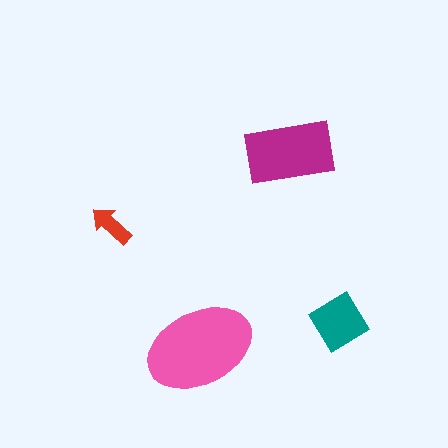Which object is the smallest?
The red arrow.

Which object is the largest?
The pink ellipse.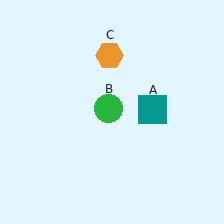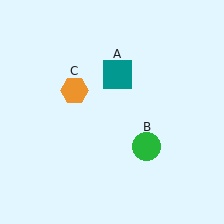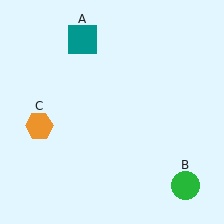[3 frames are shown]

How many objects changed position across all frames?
3 objects changed position: teal square (object A), green circle (object B), orange hexagon (object C).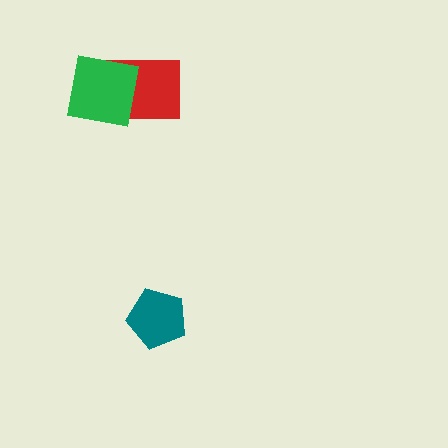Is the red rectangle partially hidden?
Yes, it is partially covered by another shape.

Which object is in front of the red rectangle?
The green square is in front of the red rectangle.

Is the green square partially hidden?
No, no other shape covers it.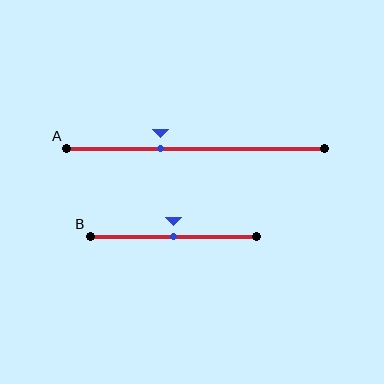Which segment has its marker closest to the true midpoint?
Segment B has its marker closest to the true midpoint.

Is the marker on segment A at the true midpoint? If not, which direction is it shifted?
No, the marker on segment A is shifted to the left by about 14% of the segment length.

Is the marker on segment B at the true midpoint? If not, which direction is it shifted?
Yes, the marker on segment B is at the true midpoint.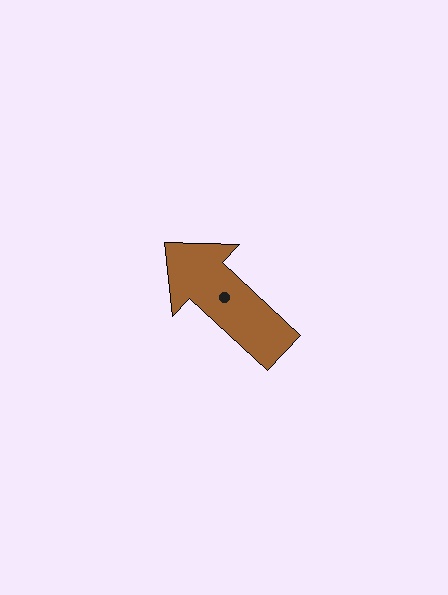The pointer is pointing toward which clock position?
Roughly 10 o'clock.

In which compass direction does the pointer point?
Northwest.